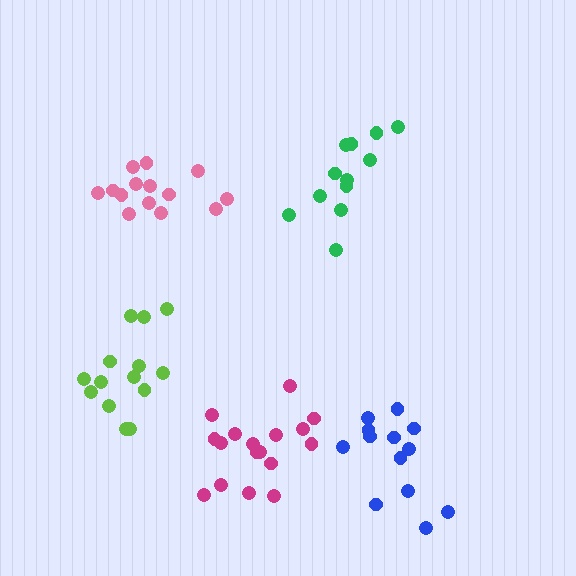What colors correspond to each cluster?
The clusters are colored: green, pink, lime, magenta, blue.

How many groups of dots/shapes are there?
There are 5 groups.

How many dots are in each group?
Group 1: 12 dots, Group 2: 14 dots, Group 3: 14 dots, Group 4: 17 dots, Group 5: 13 dots (70 total).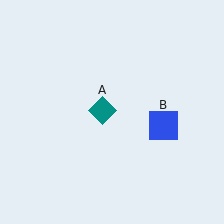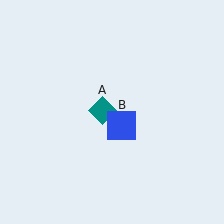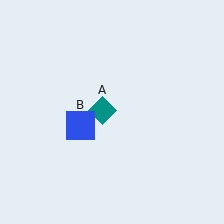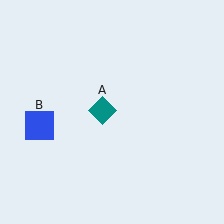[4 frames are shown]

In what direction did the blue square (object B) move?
The blue square (object B) moved left.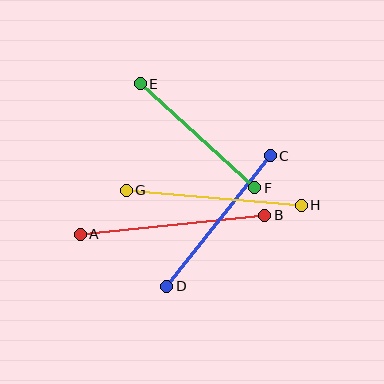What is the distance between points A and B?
The distance is approximately 186 pixels.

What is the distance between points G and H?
The distance is approximately 175 pixels.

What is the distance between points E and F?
The distance is approximately 155 pixels.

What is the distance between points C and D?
The distance is approximately 166 pixels.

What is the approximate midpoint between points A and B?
The midpoint is at approximately (172, 225) pixels.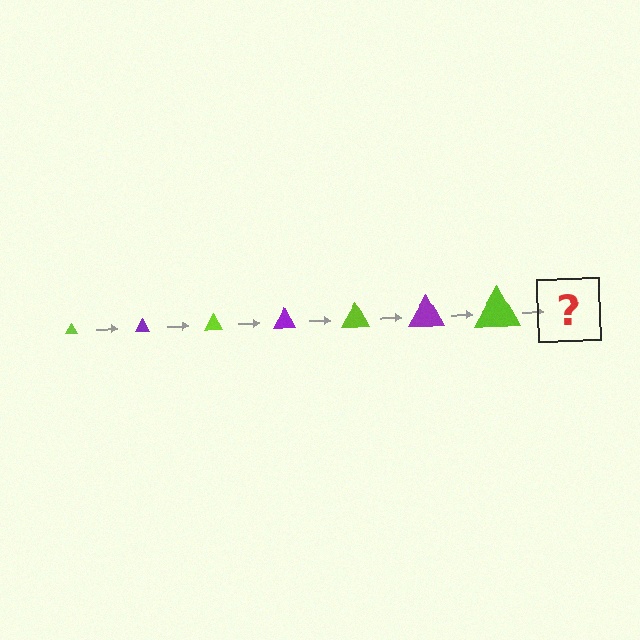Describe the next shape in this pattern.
It should be a purple triangle, larger than the previous one.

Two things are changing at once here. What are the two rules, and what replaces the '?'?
The two rules are that the triangle grows larger each step and the color cycles through lime and purple. The '?' should be a purple triangle, larger than the previous one.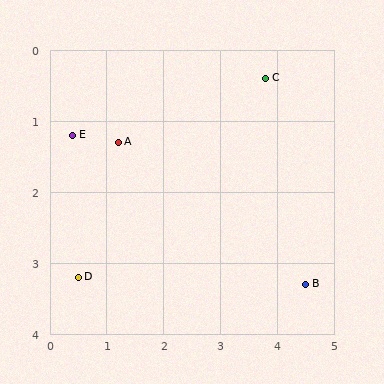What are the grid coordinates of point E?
Point E is at approximately (0.4, 1.2).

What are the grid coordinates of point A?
Point A is at approximately (1.2, 1.3).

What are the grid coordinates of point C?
Point C is at approximately (3.8, 0.4).